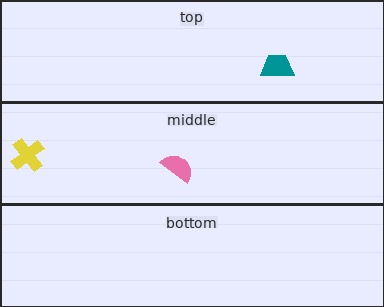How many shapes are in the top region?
1.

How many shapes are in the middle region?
2.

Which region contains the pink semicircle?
The middle region.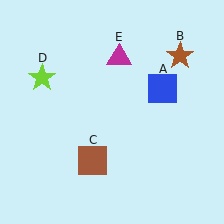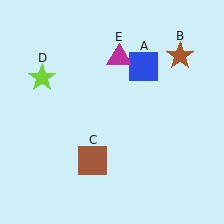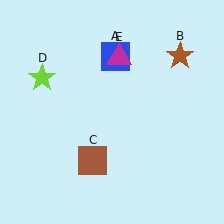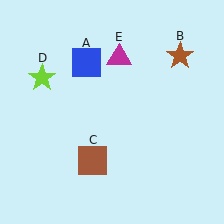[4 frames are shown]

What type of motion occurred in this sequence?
The blue square (object A) rotated counterclockwise around the center of the scene.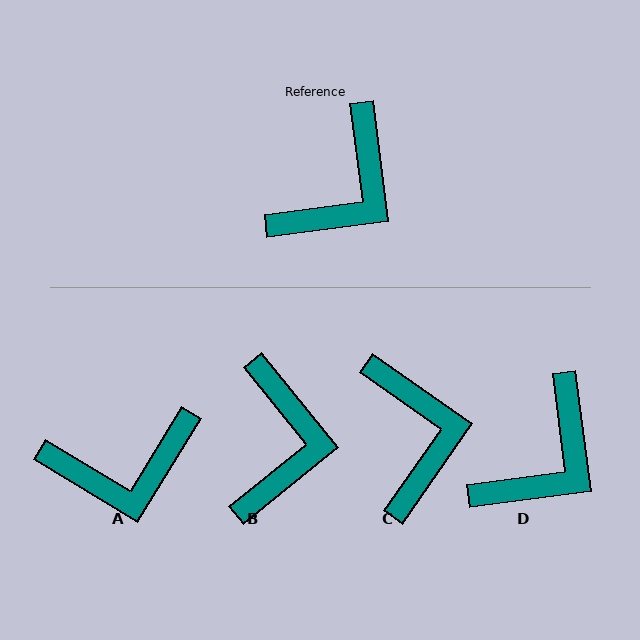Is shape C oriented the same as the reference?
No, it is off by about 48 degrees.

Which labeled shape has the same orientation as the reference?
D.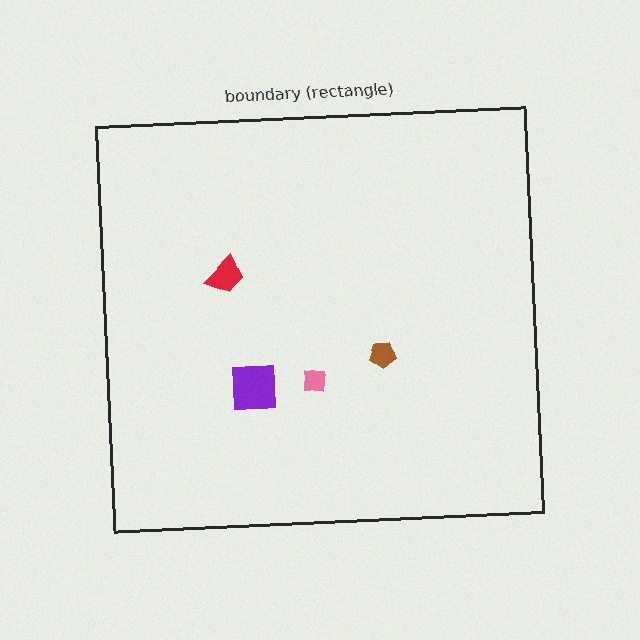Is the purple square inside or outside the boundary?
Inside.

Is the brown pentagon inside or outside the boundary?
Inside.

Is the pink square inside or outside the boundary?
Inside.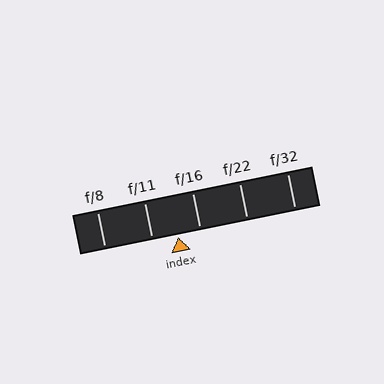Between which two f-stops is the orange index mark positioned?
The index mark is between f/11 and f/16.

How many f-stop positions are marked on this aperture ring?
There are 5 f-stop positions marked.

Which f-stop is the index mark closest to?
The index mark is closest to f/16.